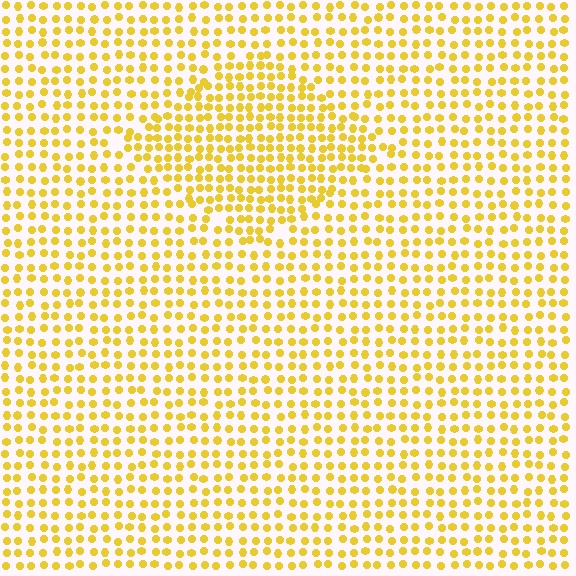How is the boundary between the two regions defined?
The boundary is defined by a change in element density (approximately 1.5x ratio). All elements are the same color, size, and shape.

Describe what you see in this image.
The image contains small yellow elements arranged at two different densities. A diamond-shaped region is visible where the elements are more densely packed than the surrounding area.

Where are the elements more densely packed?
The elements are more densely packed inside the diamond boundary.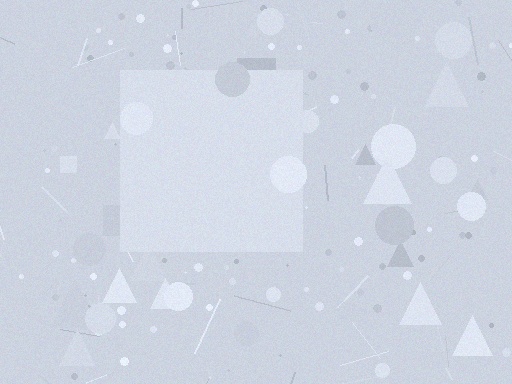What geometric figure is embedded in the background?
A square is embedded in the background.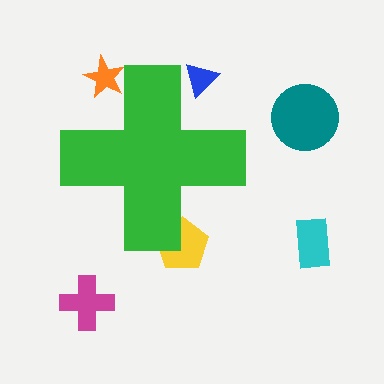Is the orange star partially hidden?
Yes, the orange star is partially hidden behind the green cross.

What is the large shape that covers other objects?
A green cross.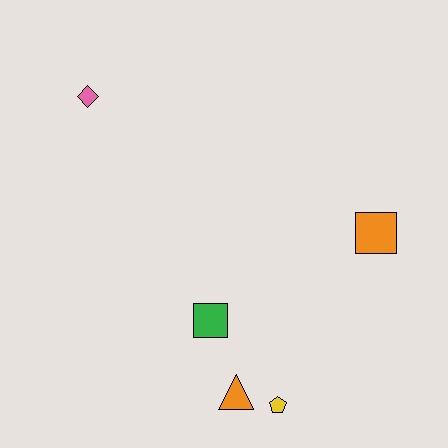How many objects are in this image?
There are 5 objects.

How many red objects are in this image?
There are no red objects.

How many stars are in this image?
There are no stars.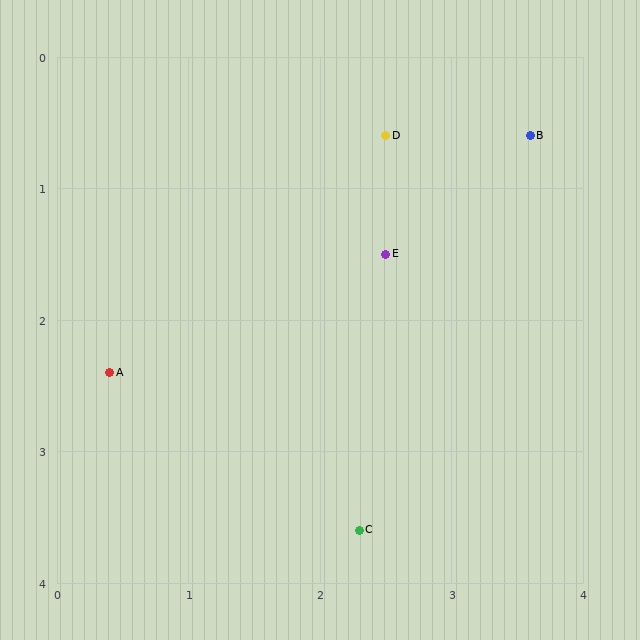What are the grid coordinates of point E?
Point E is at approximately (2.5, 1.5).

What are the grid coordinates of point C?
Point C is at approximately (2.3, 3.6).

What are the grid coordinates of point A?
Point A is at approximately (0.4, 2.4).